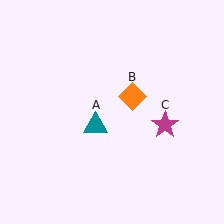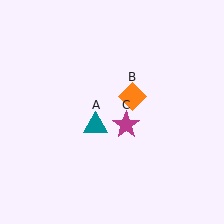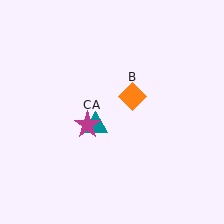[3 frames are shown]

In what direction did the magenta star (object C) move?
The magenta star (object C) moved left.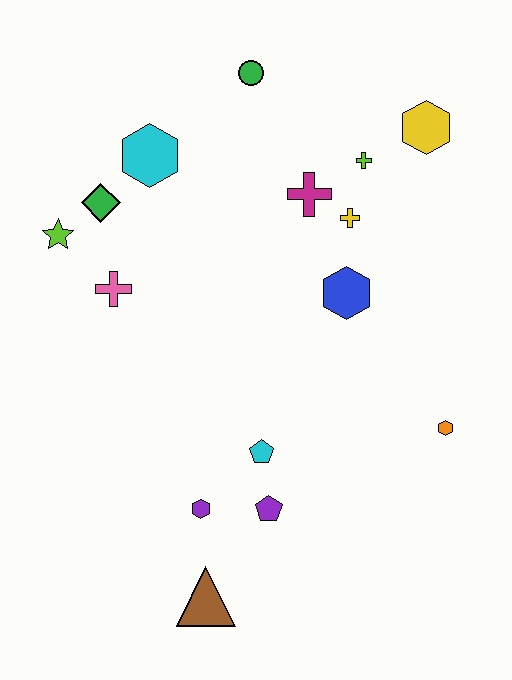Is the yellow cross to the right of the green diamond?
Yes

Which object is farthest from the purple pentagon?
The green circle is farthest from the purple pentagon.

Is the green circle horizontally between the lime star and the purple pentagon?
Yes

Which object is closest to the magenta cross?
The yellow cross is closest to the magenta cross.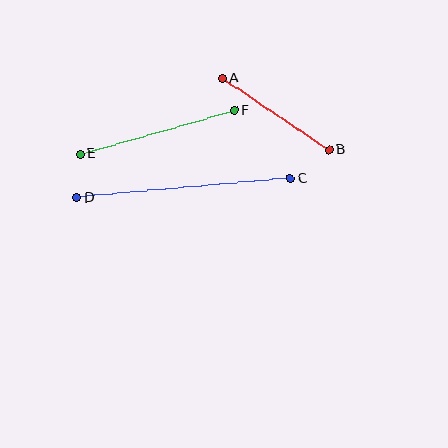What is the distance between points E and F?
The distance is approximately 161 pixels.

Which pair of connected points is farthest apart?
Points C and D are farthest apart.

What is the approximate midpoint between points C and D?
The midpoint is at approximately (184, 188) pixels.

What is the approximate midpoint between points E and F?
The midpoint is at approximately (157, 132) pixels.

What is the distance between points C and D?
The distance is approximately 215 pixels.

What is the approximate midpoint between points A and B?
The midpoint is at approximately (276, 114) pixels.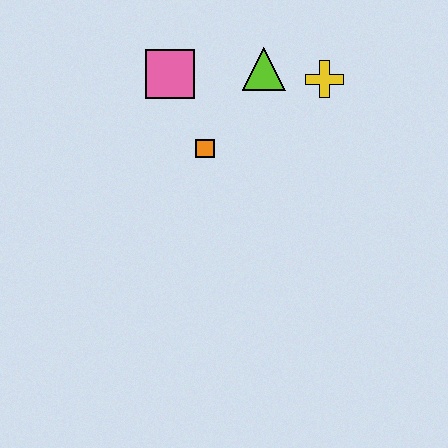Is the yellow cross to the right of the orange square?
Yes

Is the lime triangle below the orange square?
No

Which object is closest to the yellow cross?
The lime triangle is closest to the yellow cross.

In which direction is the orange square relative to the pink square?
The orange square is below the pink square.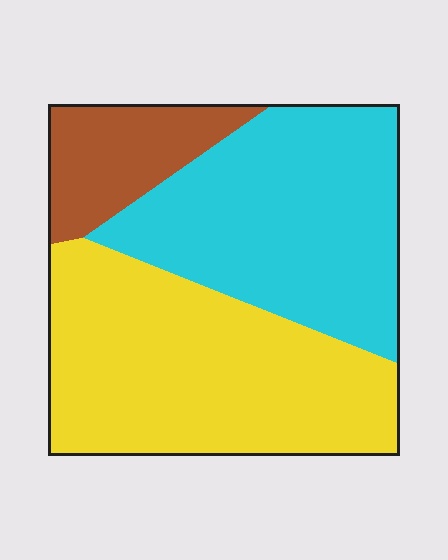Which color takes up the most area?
Yellow, at roughly 45%.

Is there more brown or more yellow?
Yellow.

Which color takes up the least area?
Brown, at roughly 15%.